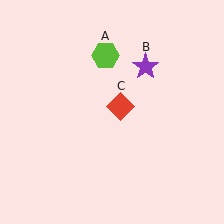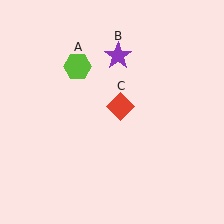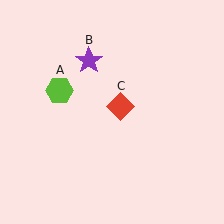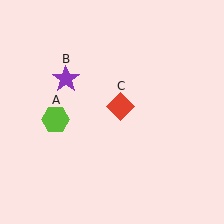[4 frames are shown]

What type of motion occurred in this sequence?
The lime hexagon (object A), purple star (object B) rotated counterclockwise around the center of the scene.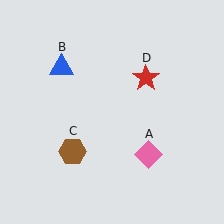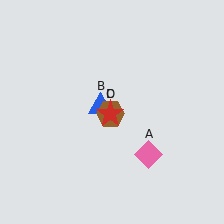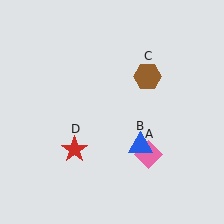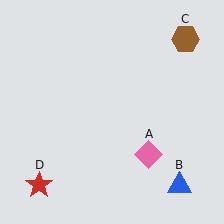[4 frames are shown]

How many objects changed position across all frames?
3 objects changed position: blue triangle (object B), brown hexagon (object C), red star (object D).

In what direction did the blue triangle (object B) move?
The blue triangle (object B) moved down and to the right.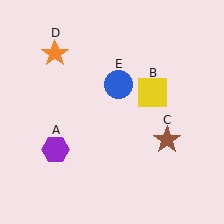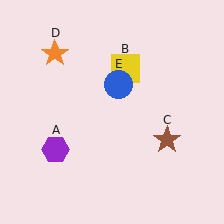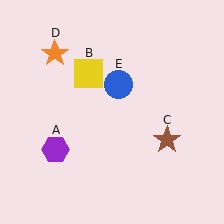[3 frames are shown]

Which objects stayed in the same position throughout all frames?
Purple hexagon (object A) and brown star (object C) and orange star (object D) and blue circle (object E) remained stationary.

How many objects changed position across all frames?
1 object changed position: yellow square (object B).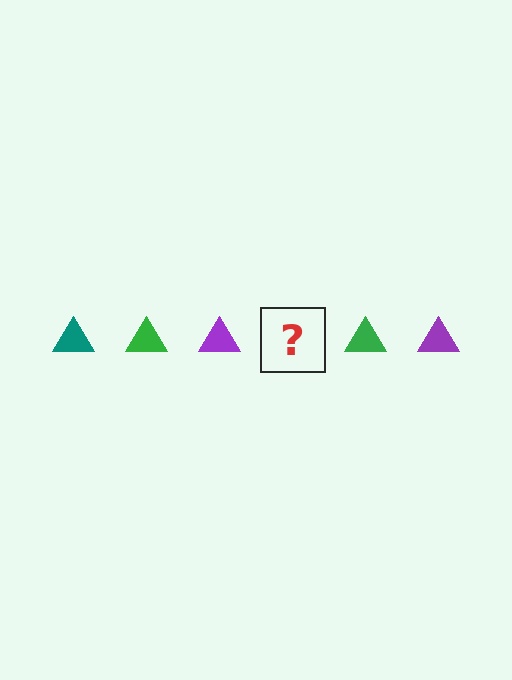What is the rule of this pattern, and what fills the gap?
The rule is that the pattern cycles through teal, green, purple triangles. The gap should be filled with a teal triangle.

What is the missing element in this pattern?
The missing element is a teal triangle.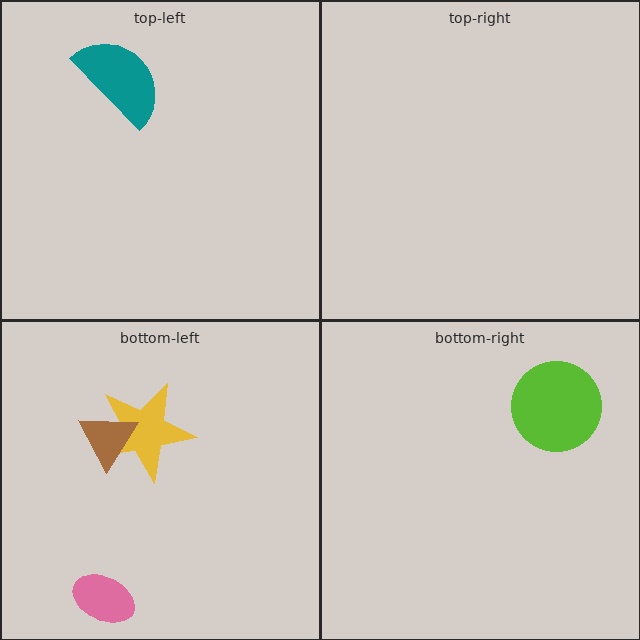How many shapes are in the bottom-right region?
1.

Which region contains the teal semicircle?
The top-left region.